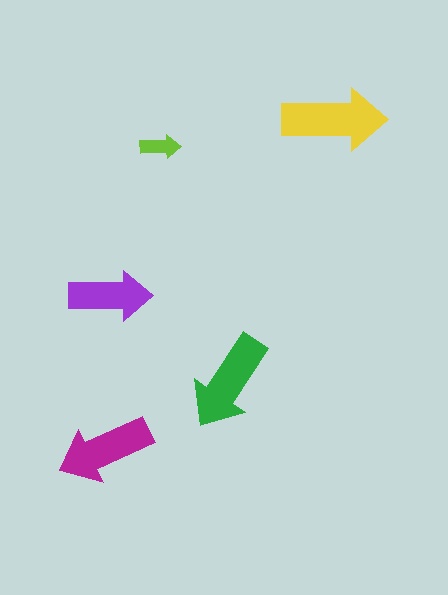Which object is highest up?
The yellow arrow is topmost.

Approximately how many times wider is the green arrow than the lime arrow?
About 2.5 times wider.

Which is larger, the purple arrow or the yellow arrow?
The yellow one.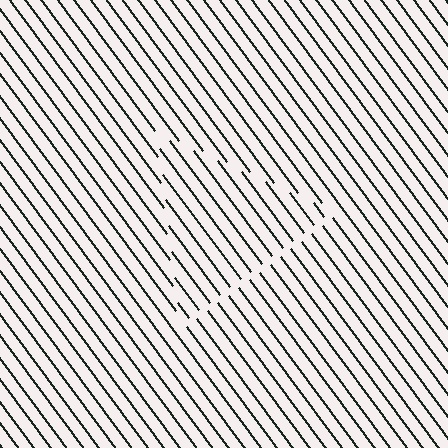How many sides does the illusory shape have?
3 sides — the line-ends trace a triangle.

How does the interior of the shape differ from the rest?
The interior of the shape contains the same grating, shifted by half a period — the contour is defined by the phase discontinuity where line-ends from the inner and outer gratings abut.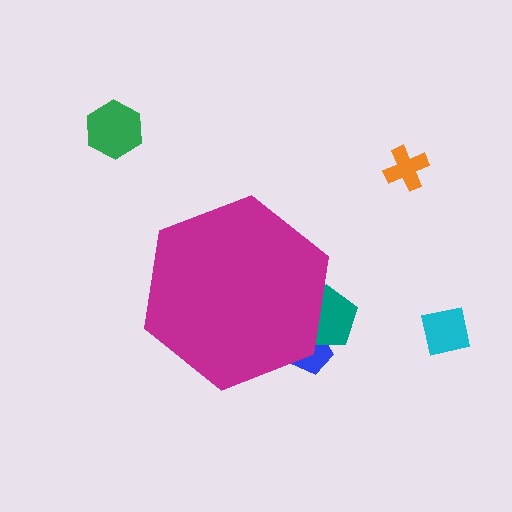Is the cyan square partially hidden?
No, the cyan square is fully visible.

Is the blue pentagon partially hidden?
Yes, the blue pentagon is partially hidden behind the magenta hexagon.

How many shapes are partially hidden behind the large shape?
2 shapes are partially hidden.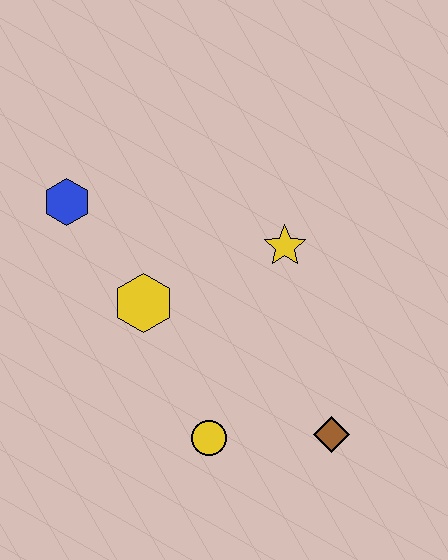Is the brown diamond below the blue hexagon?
Yes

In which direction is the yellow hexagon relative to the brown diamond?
The yellow hexagon is to the left of the brown diamond.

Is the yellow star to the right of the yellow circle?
Yes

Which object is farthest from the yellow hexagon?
The brown diamond is farthest from the yellow hexagon.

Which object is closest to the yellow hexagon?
The blue hexagon is closest to the yellow hexagon.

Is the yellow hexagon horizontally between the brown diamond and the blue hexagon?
Yes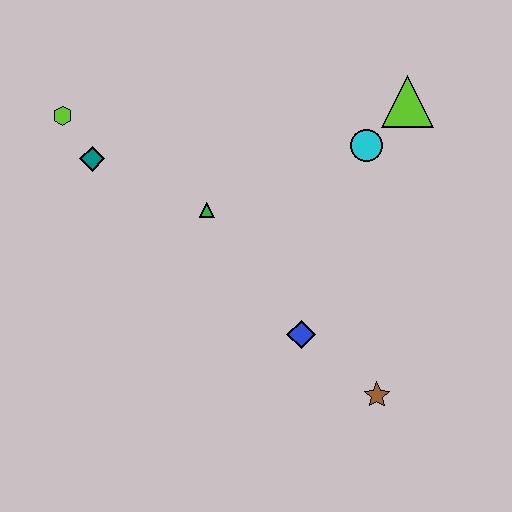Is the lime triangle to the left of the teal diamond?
No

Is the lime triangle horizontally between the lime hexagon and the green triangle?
No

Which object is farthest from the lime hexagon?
The brown star is farthest from the lime hexagon.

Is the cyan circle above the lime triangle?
No